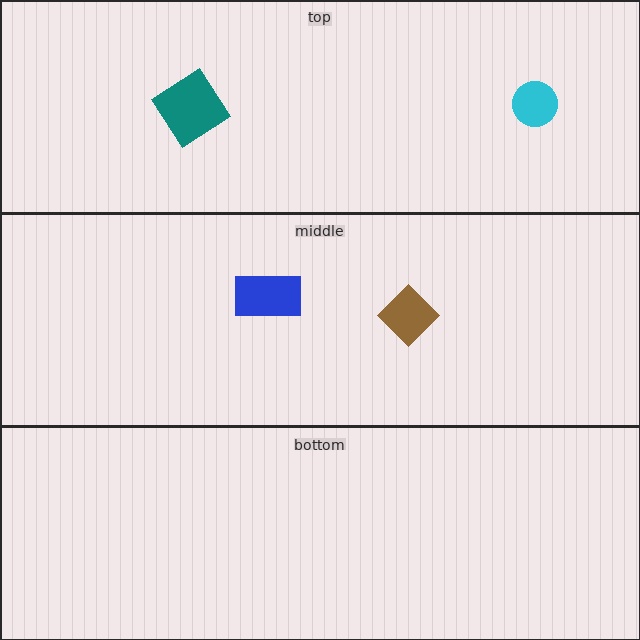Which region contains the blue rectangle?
The middle region.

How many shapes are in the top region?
2.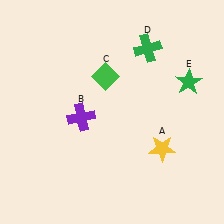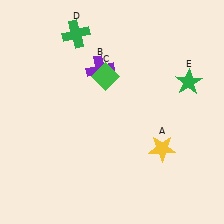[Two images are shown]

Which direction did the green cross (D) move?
The green cross (D) moved left.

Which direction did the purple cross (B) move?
The purple cross (B) moved up.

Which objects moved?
The objects that moved are: the purple cross (B), the green cross (D).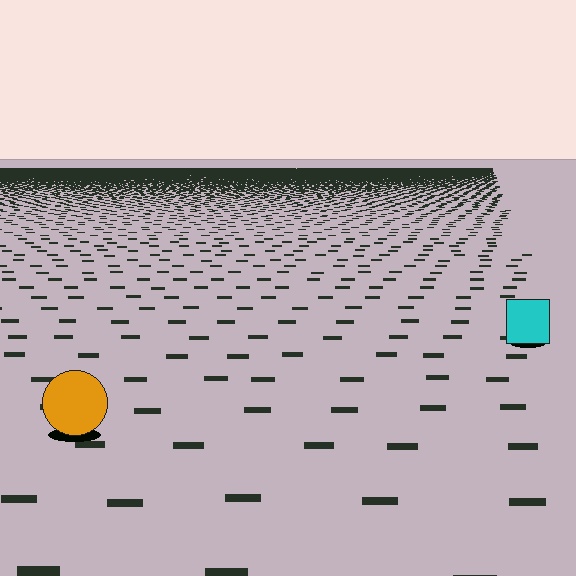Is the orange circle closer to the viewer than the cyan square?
Yes. The orange circle is closer — you can tell from the texture gradient: the ground texture is coarser near it.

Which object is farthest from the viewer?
The cyan square is farthest from the viewer. It appears smaller and the ground texture around it is denser.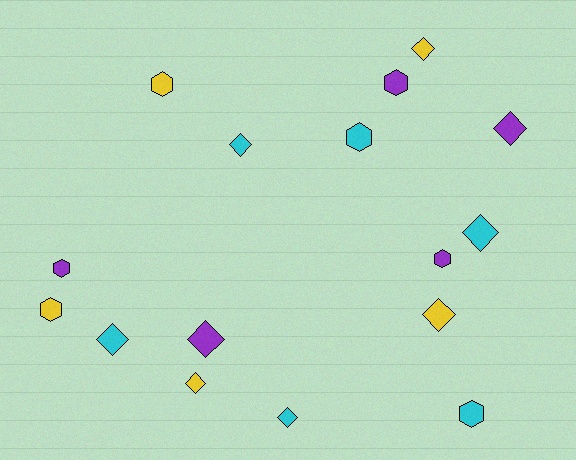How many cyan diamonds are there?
There are 4 cyan diamonds.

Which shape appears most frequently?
Diamond, with 9 objects.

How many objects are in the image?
There are 16 objects.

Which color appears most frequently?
Cyan, with 6 objects.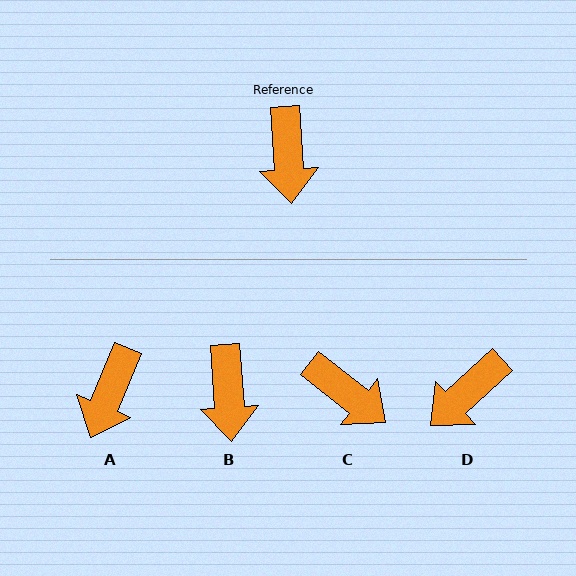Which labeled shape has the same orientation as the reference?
B.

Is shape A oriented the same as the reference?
No, it is off by about 27 degrees.